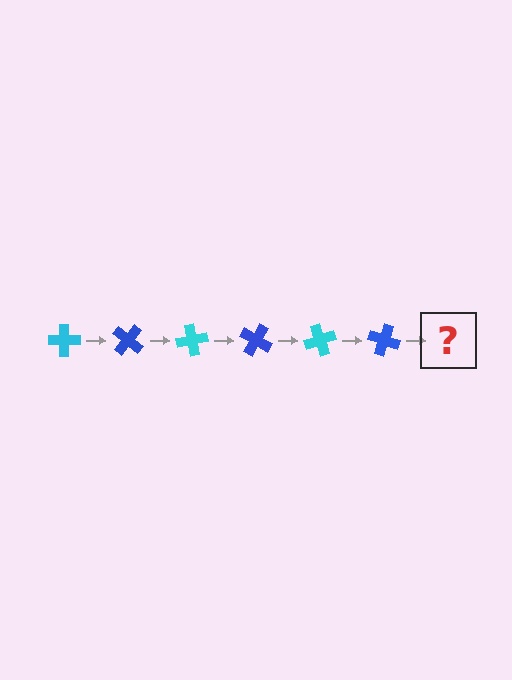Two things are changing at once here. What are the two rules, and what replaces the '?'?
The two rules are that it rotates 40 degrees each step and the color cycles through cyan and blue. The '?' should be a cyan cross, rotated 240 degrees from the start.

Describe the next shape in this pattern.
It should be a cyan cross, rotated 240 degrees from the start.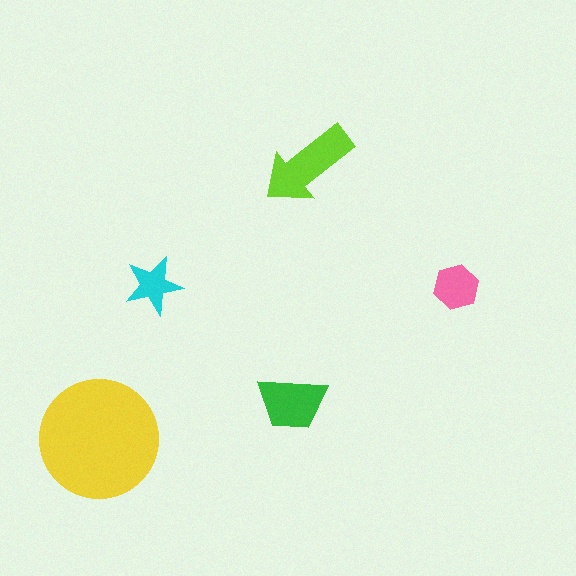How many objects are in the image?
There are 5 objects in the image.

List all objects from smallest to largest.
The cyan star, the pink hexagon, the green trapezoid, the lime arrow, the yellow circle.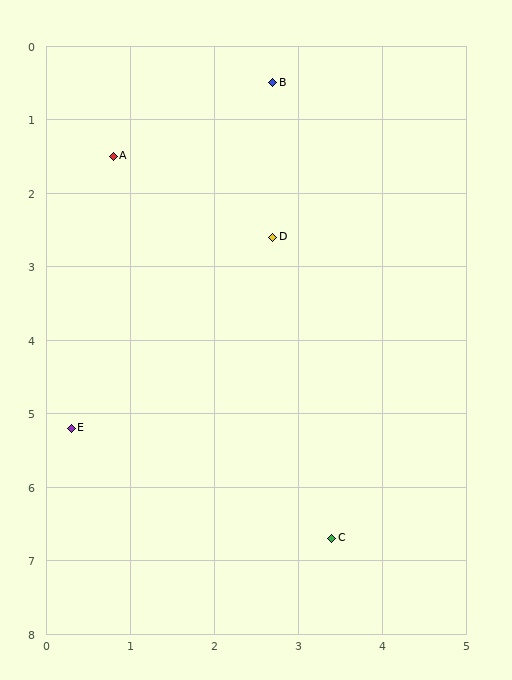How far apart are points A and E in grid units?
Points A and E are about 3.7 grid units apart.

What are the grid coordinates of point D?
Point D is at approximately (2.7, 2.6).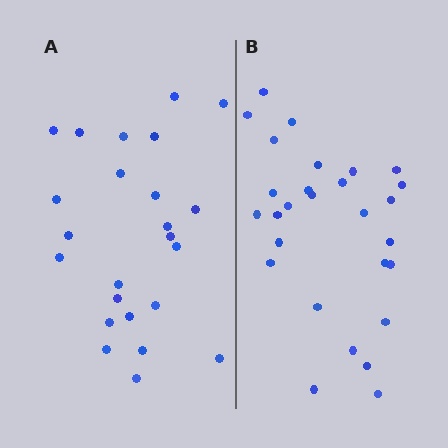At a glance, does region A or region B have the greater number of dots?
Region B (the right region) has more dots.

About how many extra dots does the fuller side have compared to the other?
Region B has about 4 more dots than region A.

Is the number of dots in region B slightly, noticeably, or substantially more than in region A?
Region B has only slightly more — the two regions are fairly close. The ratio is roughly 1.2 to 1.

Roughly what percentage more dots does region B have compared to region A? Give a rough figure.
About 15% more.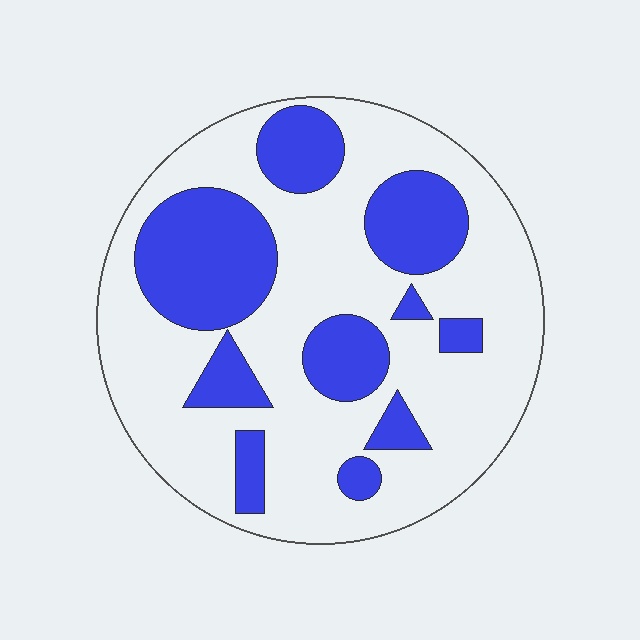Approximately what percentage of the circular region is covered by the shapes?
Approximately 30%.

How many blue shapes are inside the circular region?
10.